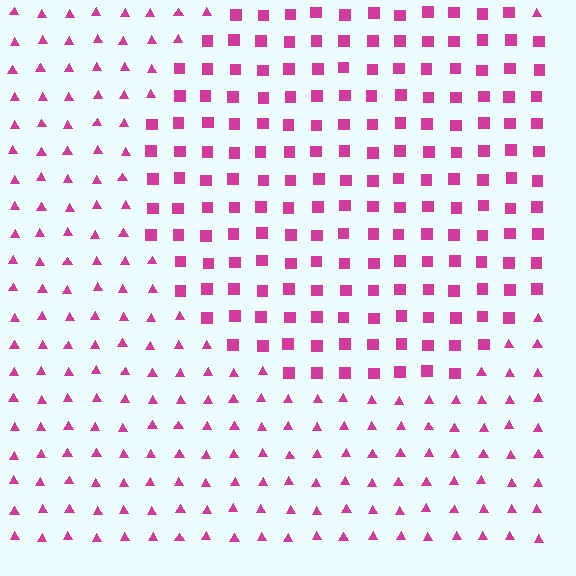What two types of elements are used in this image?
The image uses squares inside the circle region and triangles outside it.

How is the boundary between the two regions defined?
The boundary is defined by a change in element shape: squares inside vs. triangles outside. All elements share the same color and spacing.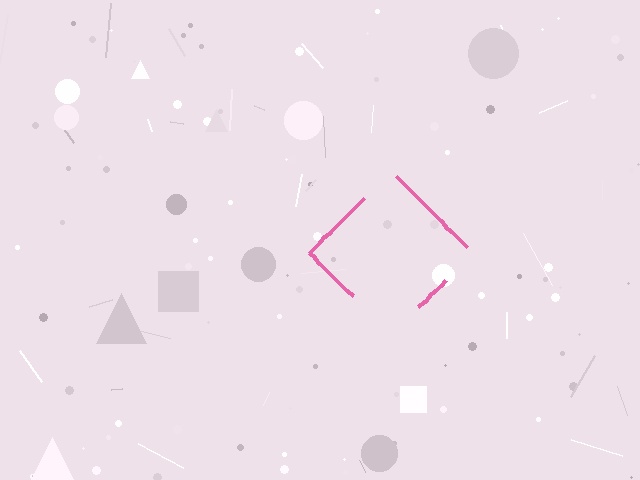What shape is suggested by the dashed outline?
The dashed outline suggests a diamond.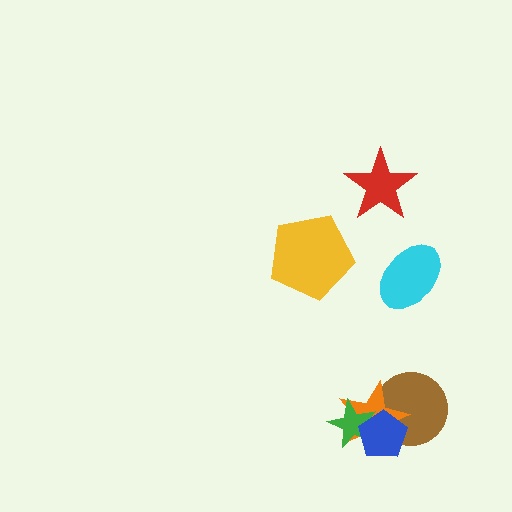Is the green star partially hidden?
Yes, it is partially covered by another shape.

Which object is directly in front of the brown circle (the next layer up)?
The orange star is directly in front of the brown circle.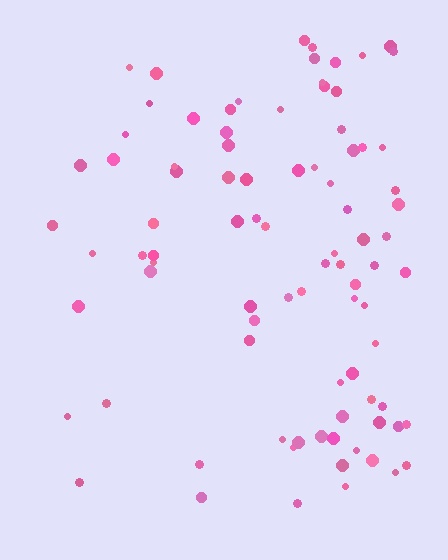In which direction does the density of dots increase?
From left to right, with the right side densest.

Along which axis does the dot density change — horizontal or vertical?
Horizontal.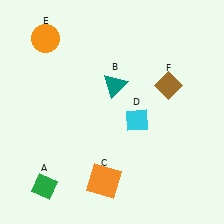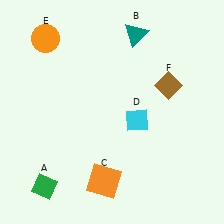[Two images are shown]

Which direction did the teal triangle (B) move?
The teal triangle (B) moved up.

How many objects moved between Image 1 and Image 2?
1 object moved between the two images.